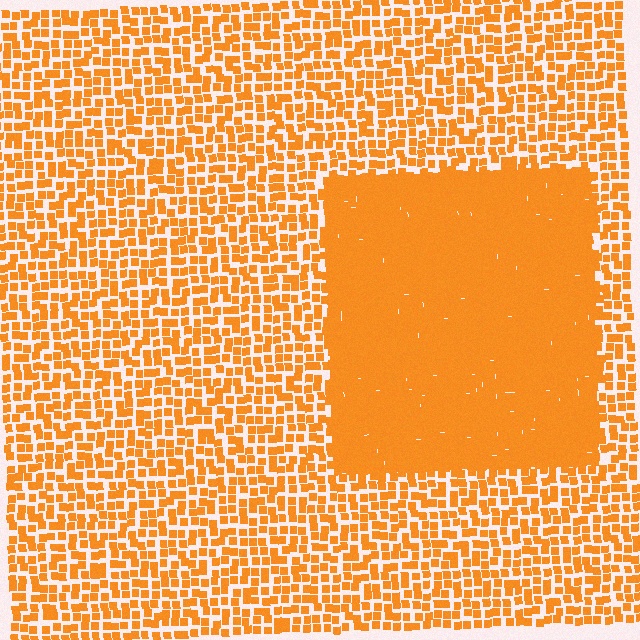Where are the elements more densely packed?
The elements are more densely packed inside the rectangle boundary.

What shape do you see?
I see a rectangle.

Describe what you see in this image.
The image contains small orange elements arranged at two different densities. A rectangle-shaped region is visible where the elements are more densely packed than the surrounding area.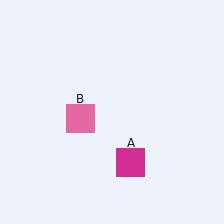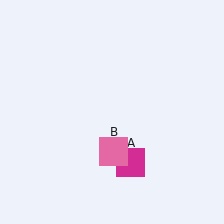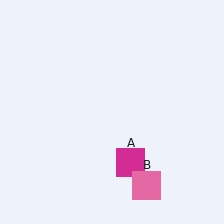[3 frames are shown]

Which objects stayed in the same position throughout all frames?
Magenta square (object A) remained stationary.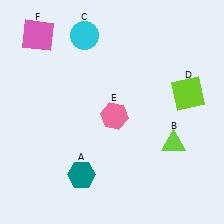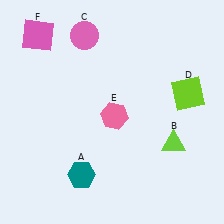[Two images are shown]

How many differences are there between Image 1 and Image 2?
There is 1 difference between the two images.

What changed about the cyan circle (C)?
In Image 1, C is cyan. In Image 2, it changed to pink.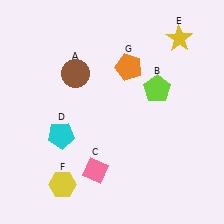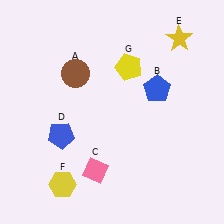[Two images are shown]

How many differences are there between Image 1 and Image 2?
There are 3 differences between the two images.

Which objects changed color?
B changed from lime to blue. D changed from cyan to blue. G changed from orange to yellow.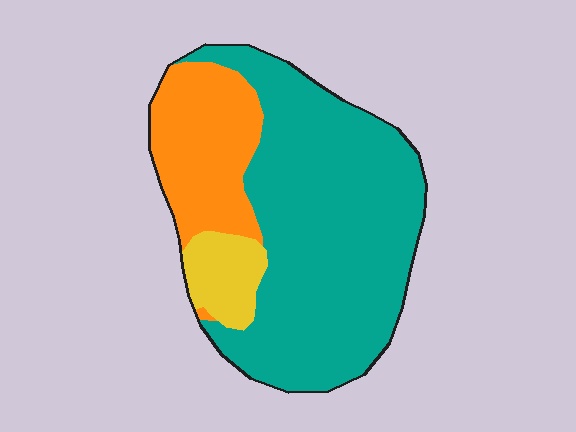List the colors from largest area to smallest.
From largest to smallest: teal, orange, yellow.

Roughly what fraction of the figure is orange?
Orange covers around 25% of the figure.